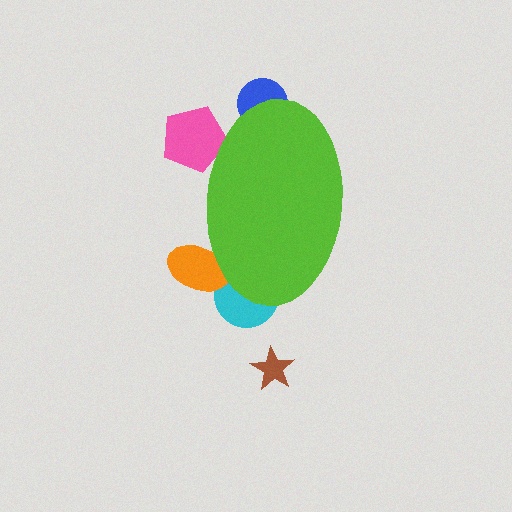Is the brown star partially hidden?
No, the brown star is fully visible.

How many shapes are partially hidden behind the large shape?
4 shapes are partially hidden.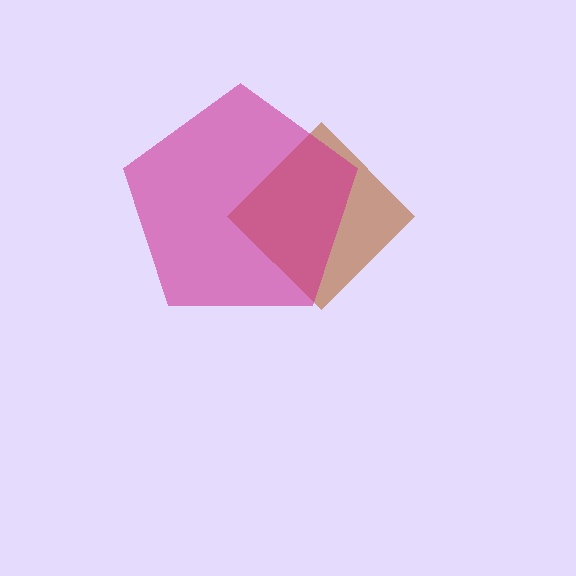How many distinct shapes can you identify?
There are 2 distinct shapes: a brown diamond, a magenta pentagon.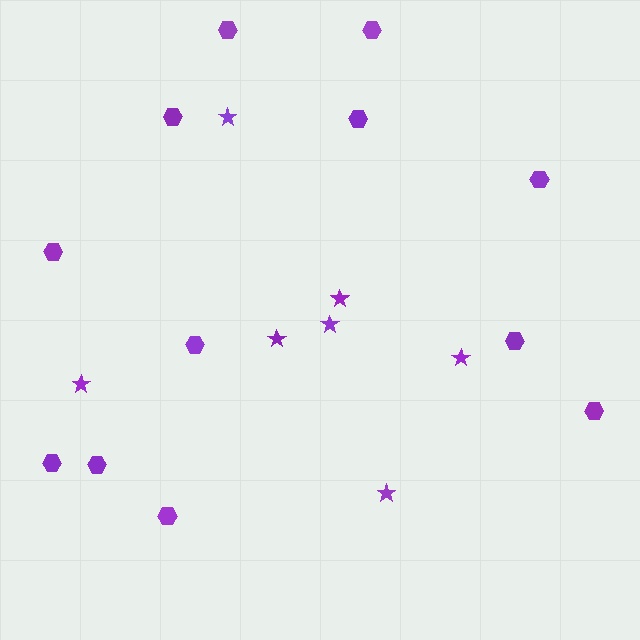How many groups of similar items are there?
There are 2 groups: one group of hexagons (12) and one group of stars (7).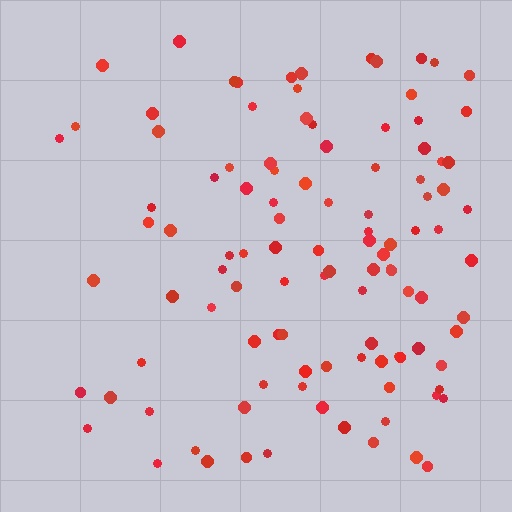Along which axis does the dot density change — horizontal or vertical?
Horizontal.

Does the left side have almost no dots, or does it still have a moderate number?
Still a moderate number, just noticeably fewer than the right.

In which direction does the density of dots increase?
From left to right, with the right side densest.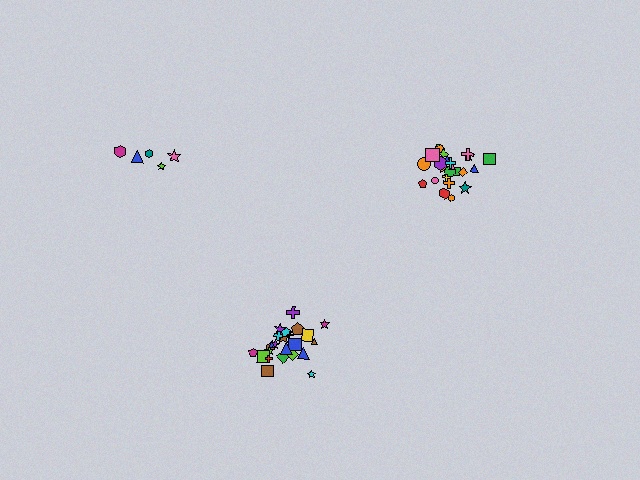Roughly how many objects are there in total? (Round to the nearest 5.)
Roughly 55 objects in total.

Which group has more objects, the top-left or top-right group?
The top-right group.